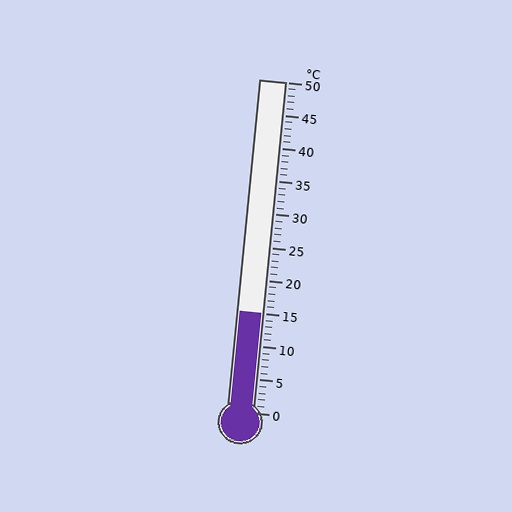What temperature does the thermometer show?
The thermometer shows approximately 15°C.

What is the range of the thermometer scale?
The thermometer scale ranges from 0°C to 50°C.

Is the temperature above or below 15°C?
The temperature is at 15°C.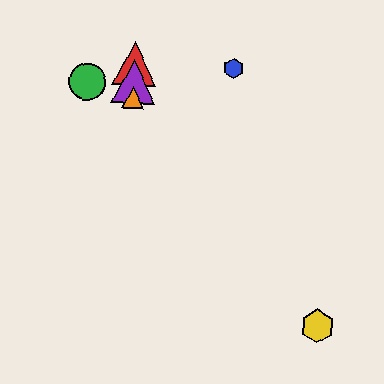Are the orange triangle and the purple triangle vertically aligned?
Yes, both are at x≈133.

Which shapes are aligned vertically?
The red triangle, the purple triangle, the orange triangle are aligned vertically.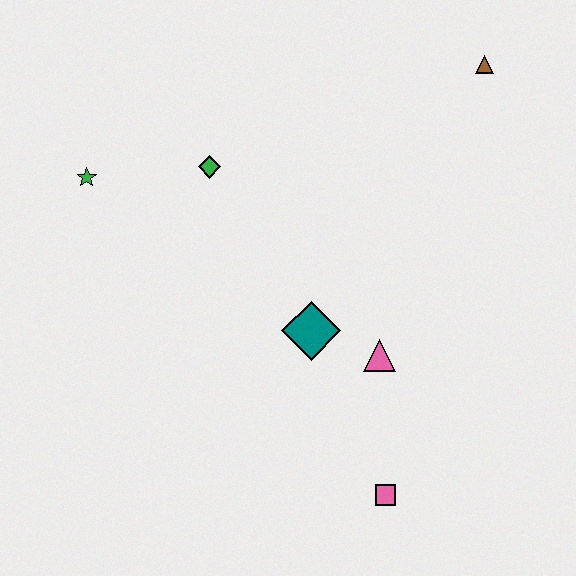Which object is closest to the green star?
The green diamond is closest to the green star.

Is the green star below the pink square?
No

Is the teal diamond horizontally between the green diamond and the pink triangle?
Yes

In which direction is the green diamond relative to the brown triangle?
The green diamond is to the left of the brown triangle.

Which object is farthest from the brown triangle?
The pink square is farthest from the brown triangle.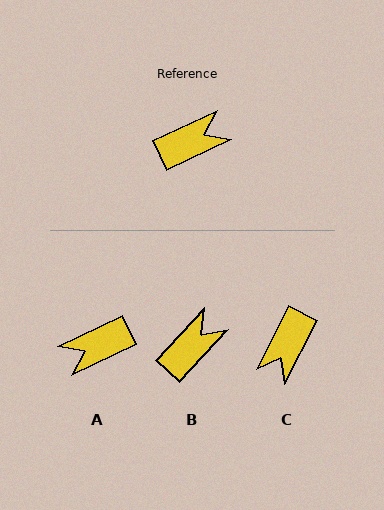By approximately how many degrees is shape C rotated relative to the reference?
Approximately 142 degrees clockwise.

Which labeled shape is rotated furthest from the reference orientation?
A, about 180 degrees away.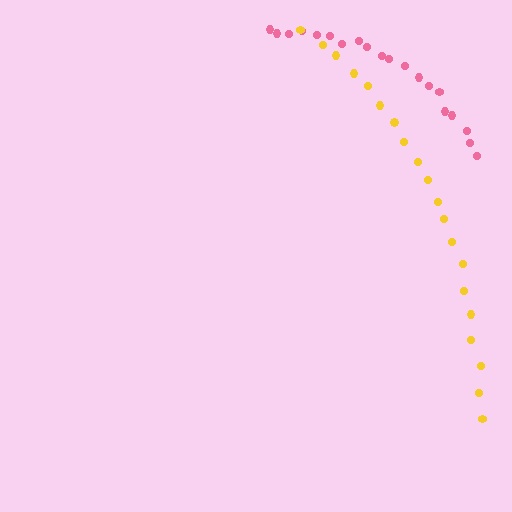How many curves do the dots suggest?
There are 2 distinct paths.